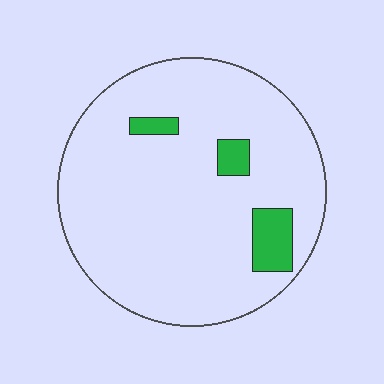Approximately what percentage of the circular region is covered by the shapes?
Approximately 10%.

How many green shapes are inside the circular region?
3.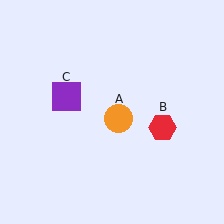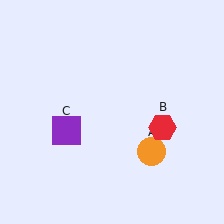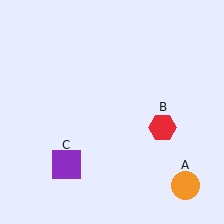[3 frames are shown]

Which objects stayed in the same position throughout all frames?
Red hexagon (object B) remained stationary.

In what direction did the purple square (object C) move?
The purple square (object C) moved down.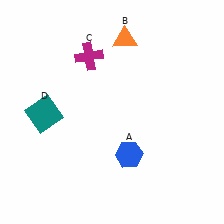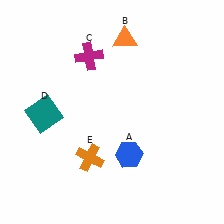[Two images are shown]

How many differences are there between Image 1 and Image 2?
There is 1 difference between the two images.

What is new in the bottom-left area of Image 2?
An orange cross (E) was added in the bottom-left area of Image 2.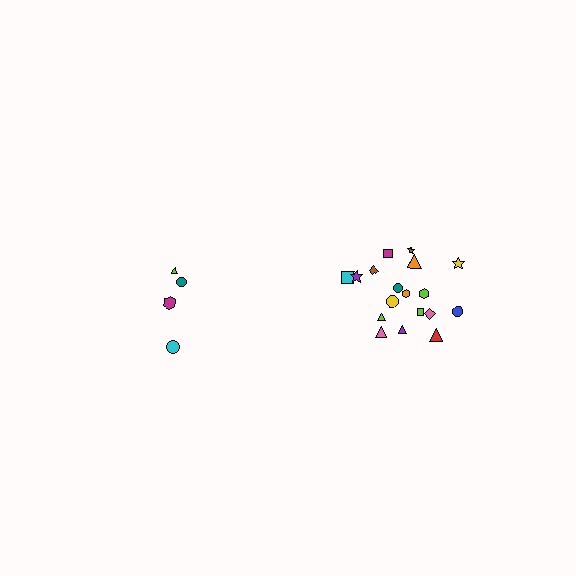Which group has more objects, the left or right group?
The right group.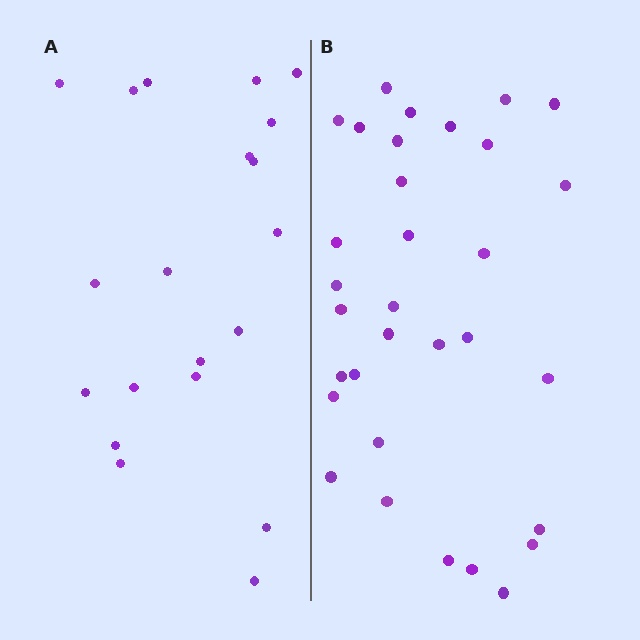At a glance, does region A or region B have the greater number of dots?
Region B (the right region) has more dots.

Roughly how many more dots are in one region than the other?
Region B has roughly 12 or so more dots than region A.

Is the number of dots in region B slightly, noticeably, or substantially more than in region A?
Region B has substantially more. The ratio is roughly 1.6 to 1.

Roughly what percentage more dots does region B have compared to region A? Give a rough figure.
About 60% more.